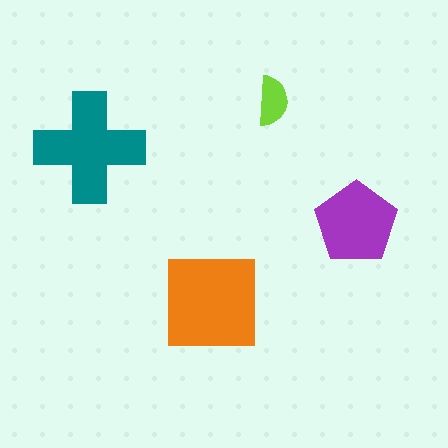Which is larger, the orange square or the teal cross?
The orange square.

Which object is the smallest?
The lime semicircle.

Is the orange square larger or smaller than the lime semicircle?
Larger.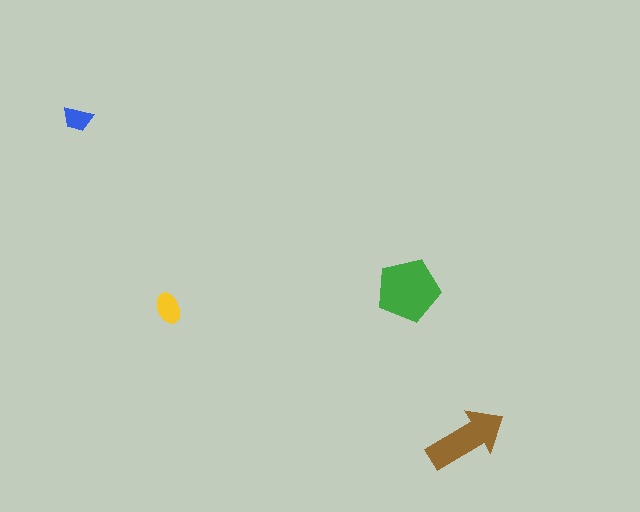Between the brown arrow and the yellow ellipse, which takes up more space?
The brown arrow.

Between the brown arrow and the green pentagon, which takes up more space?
The green pentagon.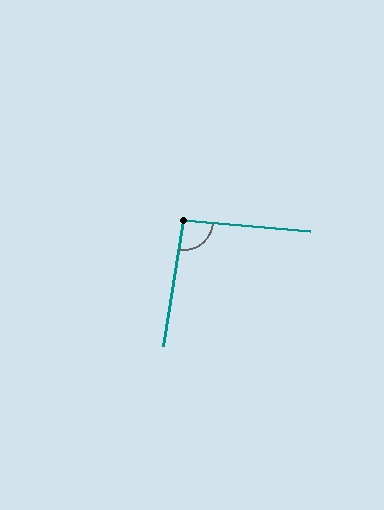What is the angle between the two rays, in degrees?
Approximately 94 degrees.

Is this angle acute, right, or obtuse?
It is approximately a right angle.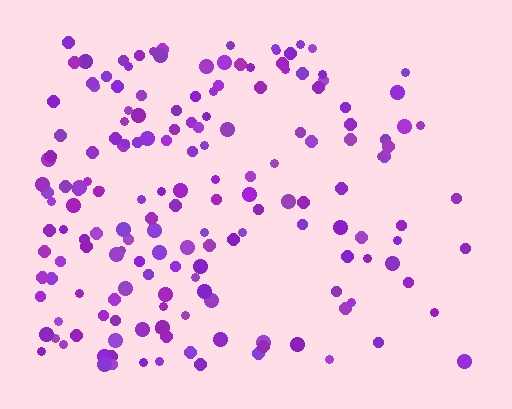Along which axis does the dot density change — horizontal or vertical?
Horizontal.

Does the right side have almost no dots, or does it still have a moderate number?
Still a moderate number, just noticeably fewer than the left.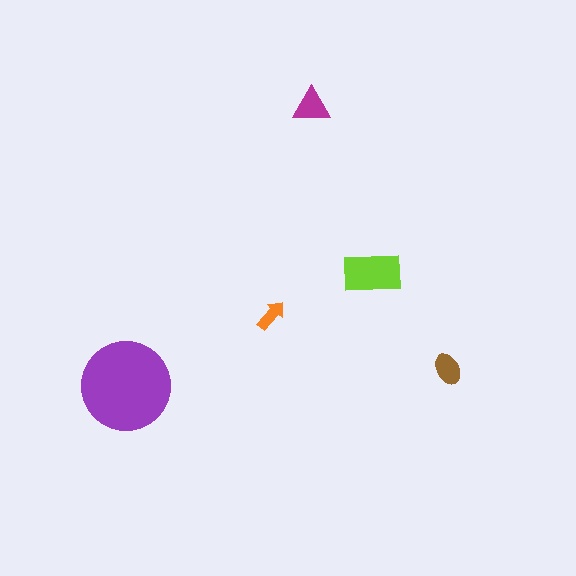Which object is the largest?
The purple circle.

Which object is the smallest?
The orange arrow.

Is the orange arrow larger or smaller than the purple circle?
Smaller.